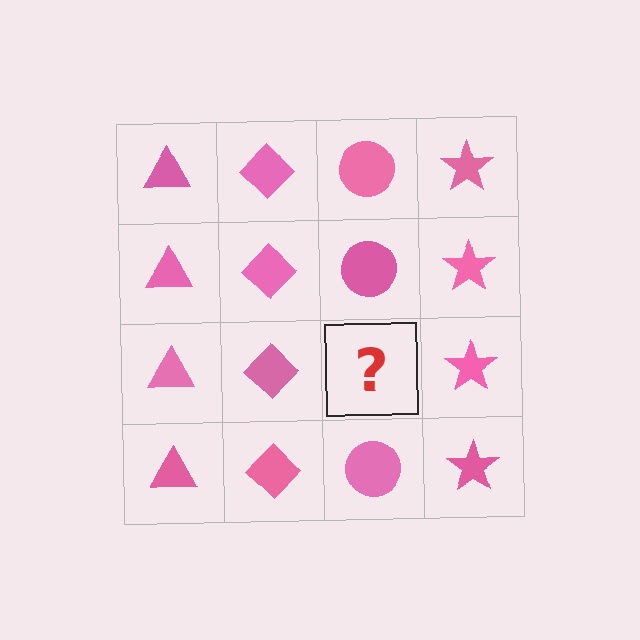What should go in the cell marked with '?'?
The missing cell should contain a pink circle.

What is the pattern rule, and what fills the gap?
The rule is that each column has a consistent shape. The gap should be filled with a pink circle.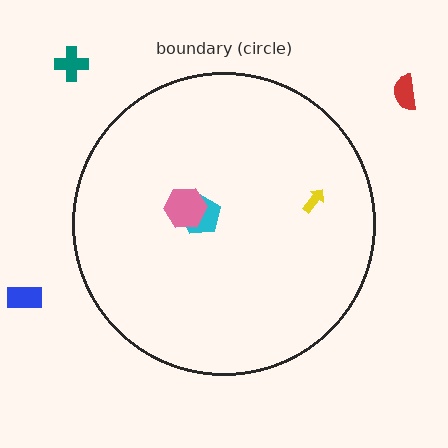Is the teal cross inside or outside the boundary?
Outside.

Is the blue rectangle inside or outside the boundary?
Outside.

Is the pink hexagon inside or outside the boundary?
Inside.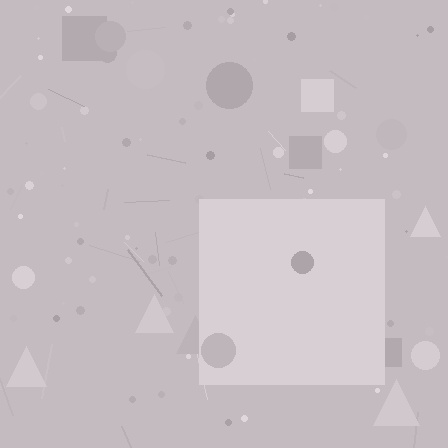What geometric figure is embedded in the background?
A square is embedded in the background.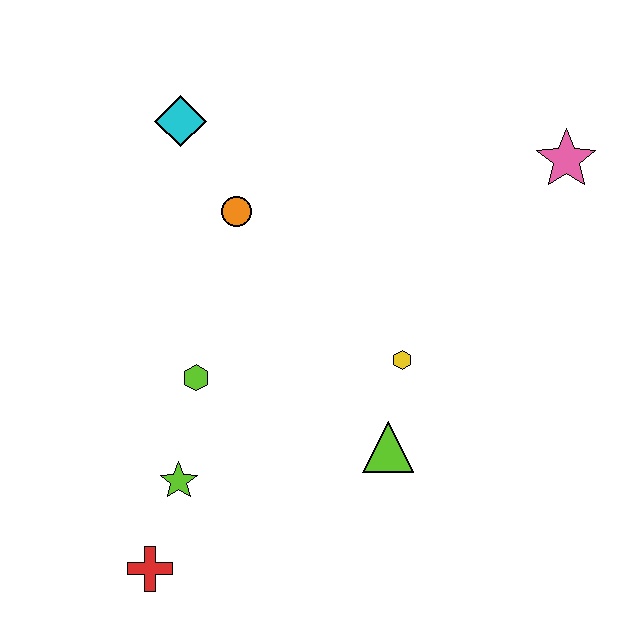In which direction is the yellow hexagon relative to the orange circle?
The yellow hexagon is to the right of the orange circle.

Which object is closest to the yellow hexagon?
The lime triangle is closest to the yellow hexagon.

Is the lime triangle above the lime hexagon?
No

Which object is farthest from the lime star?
The pink star is farthest from the lime star.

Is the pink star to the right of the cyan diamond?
Yes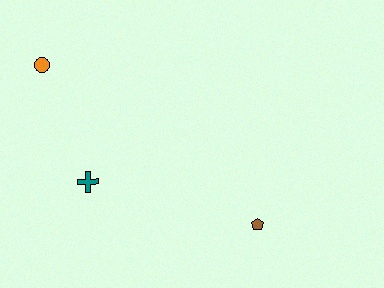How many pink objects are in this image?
There are no pink objects.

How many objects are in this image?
There are 3 objects.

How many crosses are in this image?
There is 1 cross.